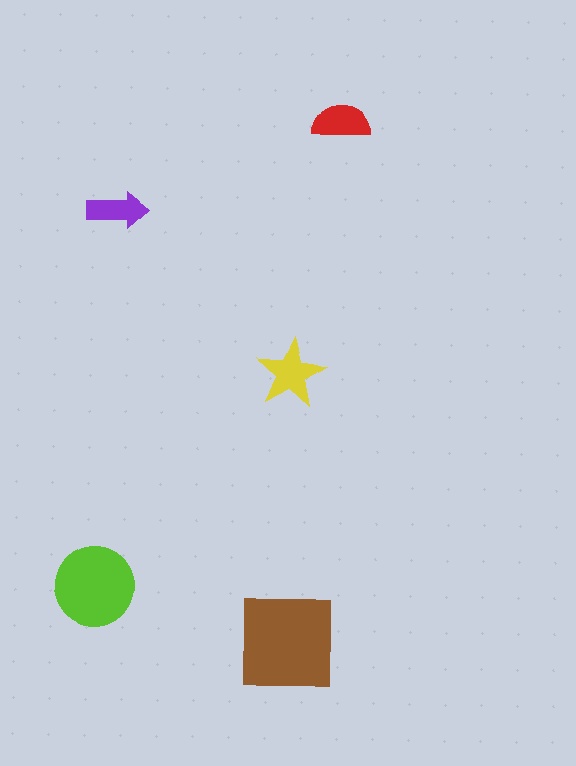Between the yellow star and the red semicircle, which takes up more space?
The yellow star.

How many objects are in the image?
There are 5 objects in the image.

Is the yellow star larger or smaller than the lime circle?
Smaller.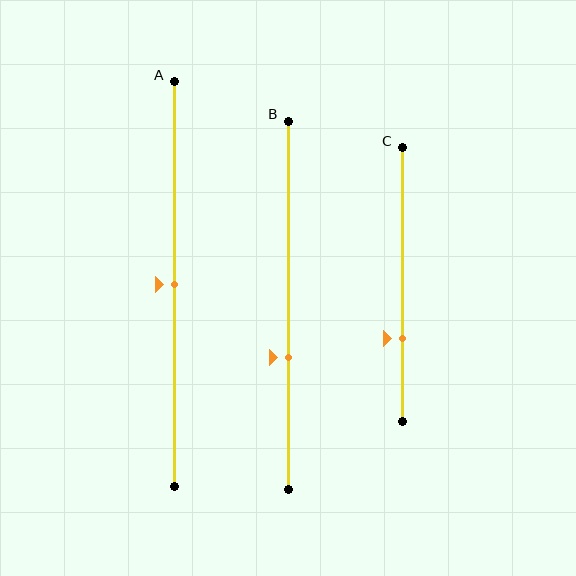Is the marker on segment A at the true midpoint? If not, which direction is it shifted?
Yes, the marker on segment A is at the true midpoint.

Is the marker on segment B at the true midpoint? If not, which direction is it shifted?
No, the marker on segment B is shifted downward by about 14% of the segment length.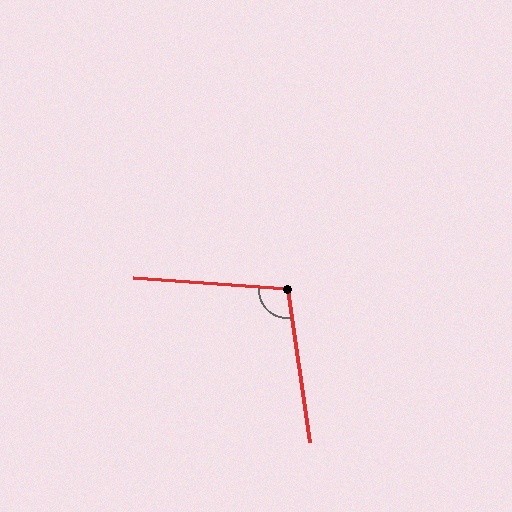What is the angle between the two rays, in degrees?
Approximately 103 degrees.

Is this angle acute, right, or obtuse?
It is obtuse.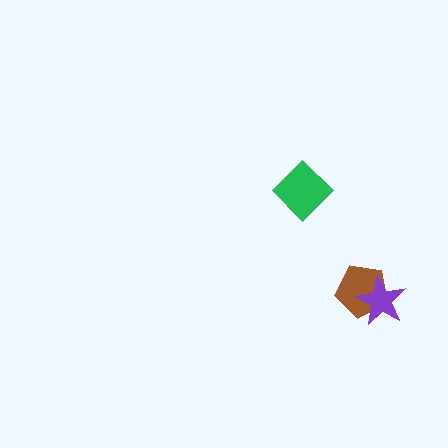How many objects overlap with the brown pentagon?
1 object overlaps with the brown pentagon.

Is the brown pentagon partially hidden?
Yes, it is partially covered by another shape.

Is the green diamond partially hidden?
No, no other shape covers it.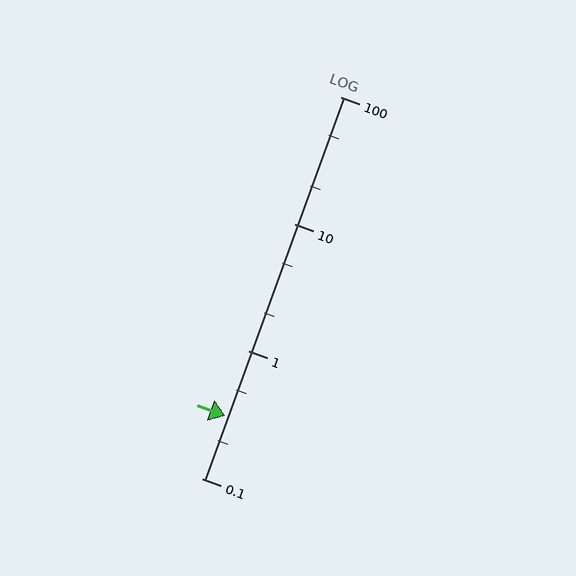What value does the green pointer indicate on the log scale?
The pointer indicates approximately 0.31.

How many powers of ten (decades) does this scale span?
The scale spans 3 decades, from 0.1 to 100.